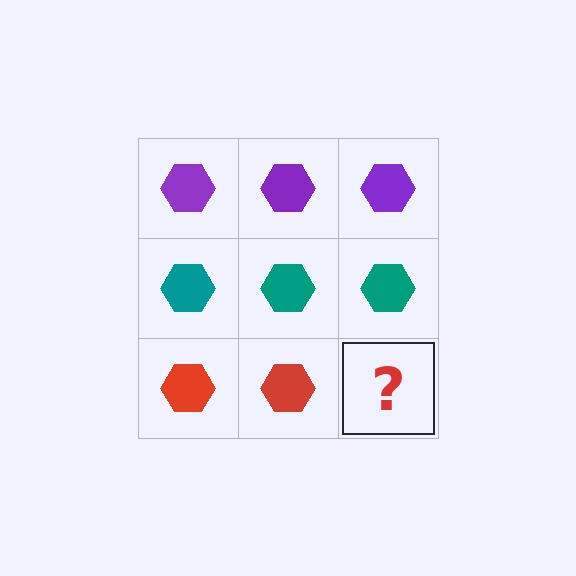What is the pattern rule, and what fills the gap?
The rule is that each row has a consistent color. The gap should be filled with a red hexagon.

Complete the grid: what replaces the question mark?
The question mark should be replaced with a red hexagon.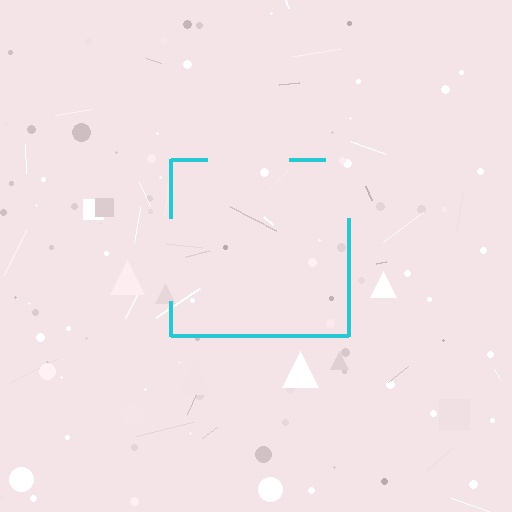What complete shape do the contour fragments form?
The contour fragments form a square.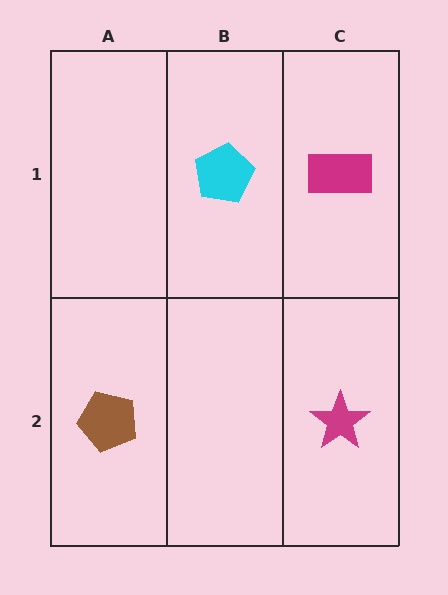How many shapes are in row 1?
2 shapes.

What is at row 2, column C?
A magenta star.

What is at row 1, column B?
A cyan pentagon.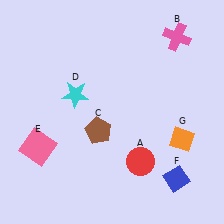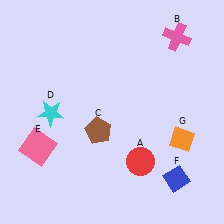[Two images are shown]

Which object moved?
The cyan star (D) moved left.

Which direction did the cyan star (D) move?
The cyan star (D) moved left.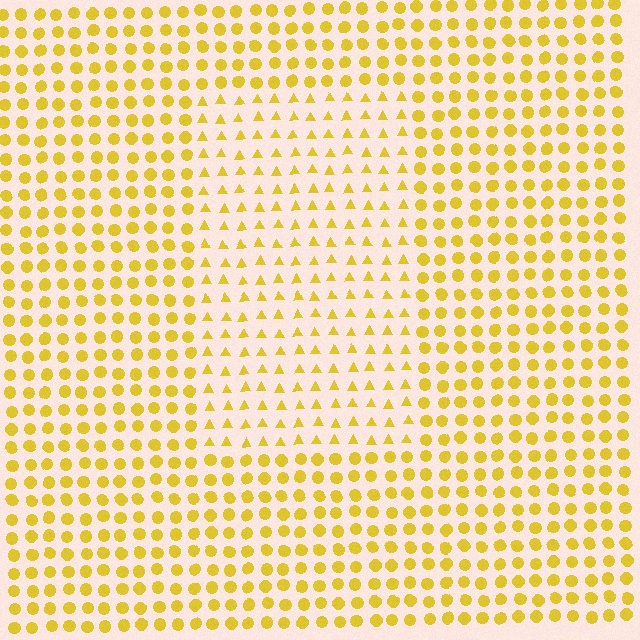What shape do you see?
I see a rectangle.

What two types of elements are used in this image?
The image uses triangles inside the rectangle region and circles outside it.